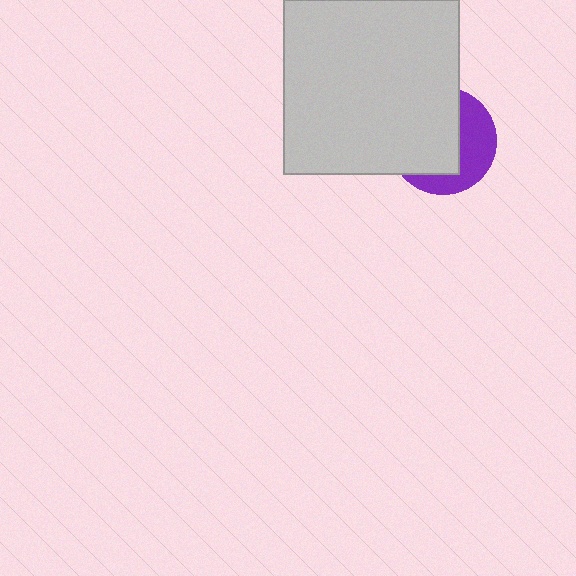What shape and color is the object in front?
The object in front is a light gray square.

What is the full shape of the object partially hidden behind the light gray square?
The partially hidden object is a purple circle.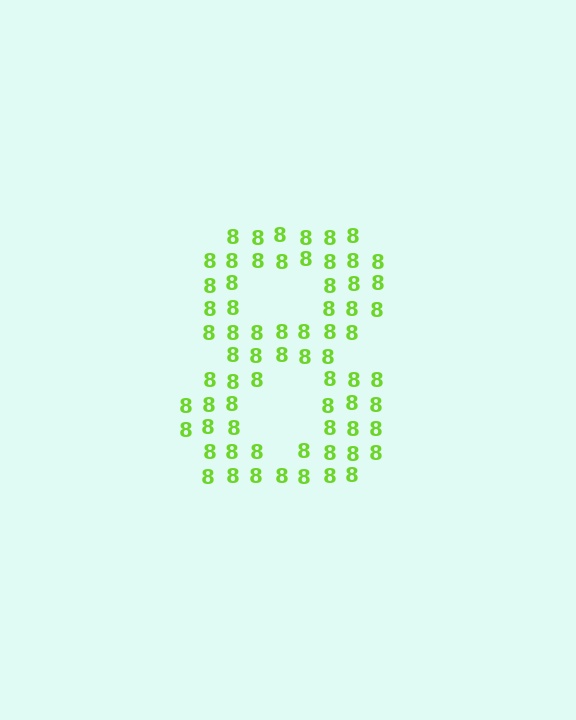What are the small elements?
The small elements are digit 8's.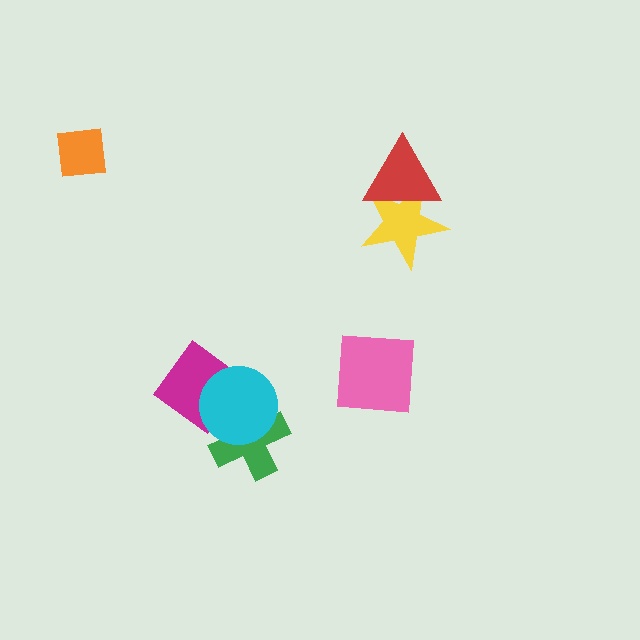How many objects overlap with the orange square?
0 objects overlap with the orange square.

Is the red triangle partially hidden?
No, no other shape covers it.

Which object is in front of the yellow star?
The red triangle is in front of the yellow star.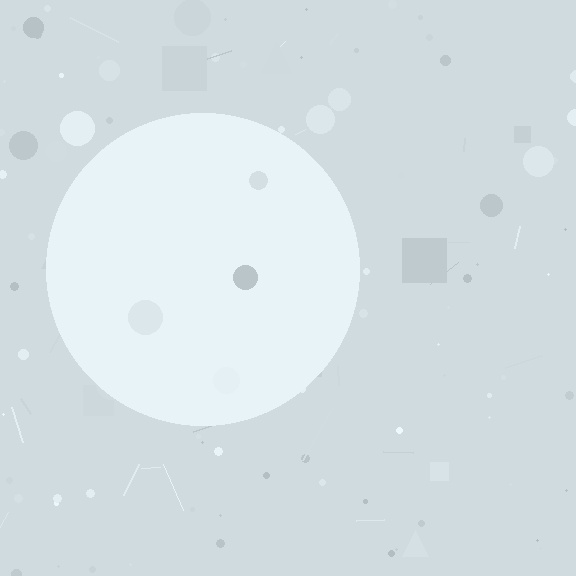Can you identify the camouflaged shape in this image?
The camouflaged shape is a circle.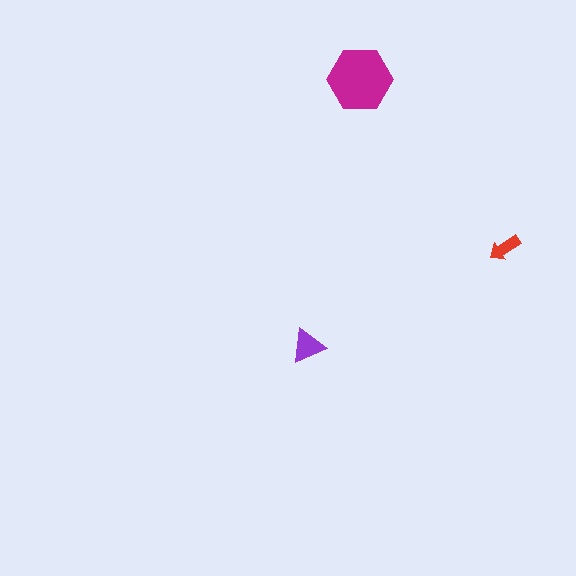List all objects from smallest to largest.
The red arrow, the purple triangle, the magenta hexagon.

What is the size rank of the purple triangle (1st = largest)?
2nd.